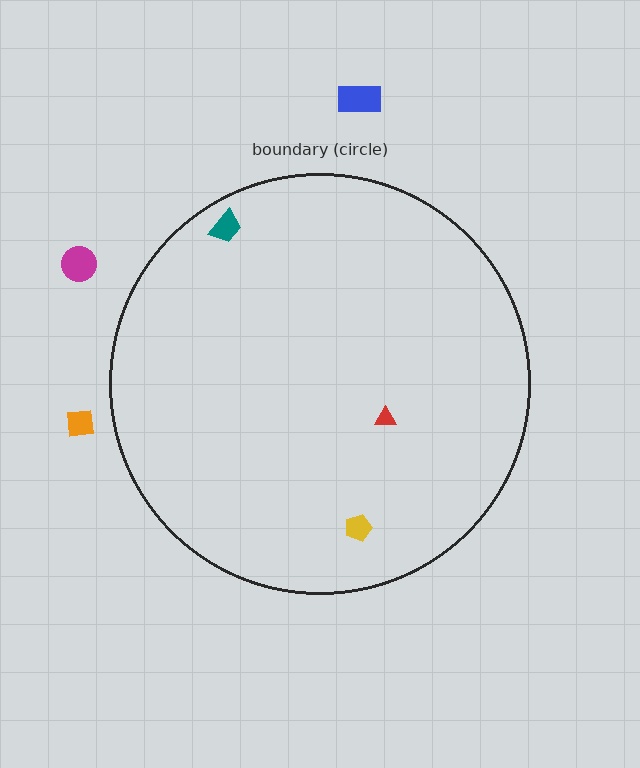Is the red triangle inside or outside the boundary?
Inside.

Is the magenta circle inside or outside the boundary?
Outside.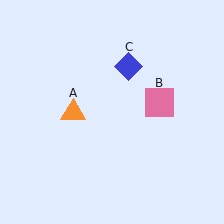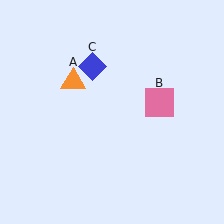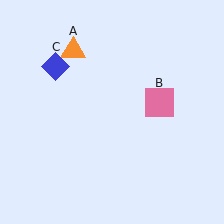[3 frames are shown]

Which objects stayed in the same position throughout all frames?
Pink square (object B) remained stationary.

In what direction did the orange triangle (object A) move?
The orange triangle (object A) moved up.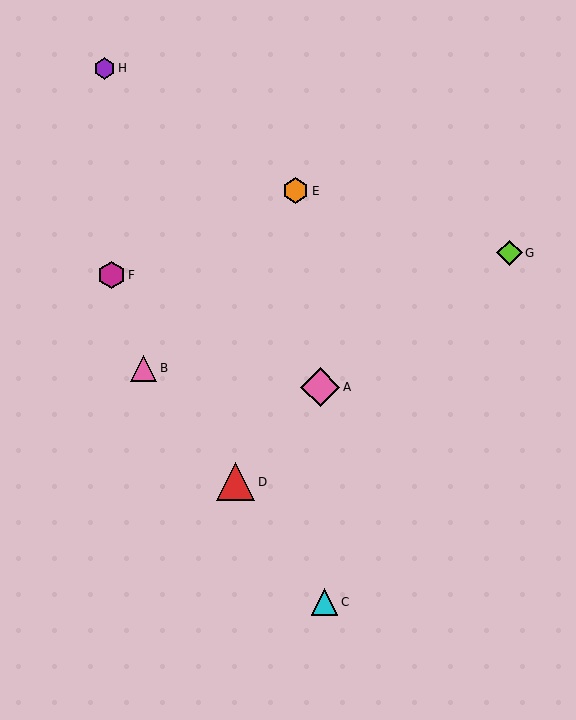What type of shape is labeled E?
Shape E is an orange hexagon.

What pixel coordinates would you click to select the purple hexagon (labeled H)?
Click at (105, 68) to select the purple hexagon H.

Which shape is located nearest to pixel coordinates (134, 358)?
The pink triangle (labeled B) at (144, 368) is nearest to that location.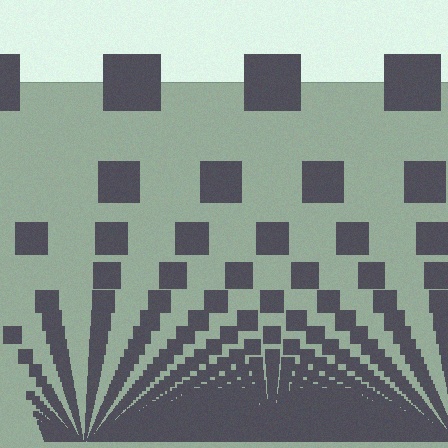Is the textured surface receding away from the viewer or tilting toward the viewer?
The surface appears to tilt toward the viewer. Texture elements get larger and sparser toward the top.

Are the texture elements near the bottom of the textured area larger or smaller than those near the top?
Smaller. The gradient is inverted — elements near the bottom are smaller and denser.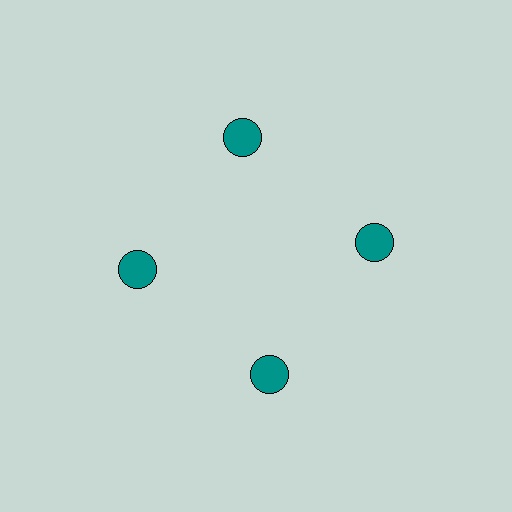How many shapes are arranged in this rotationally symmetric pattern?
There are 4 shapes, arranged in 4 groups of 1.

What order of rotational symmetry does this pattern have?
This pattern has 4-fold rotational symmetry.